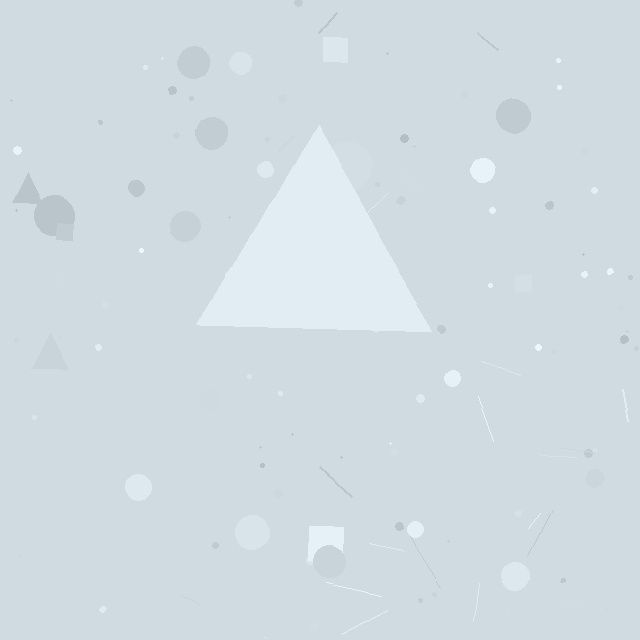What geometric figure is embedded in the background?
A triangle is embedded in the background.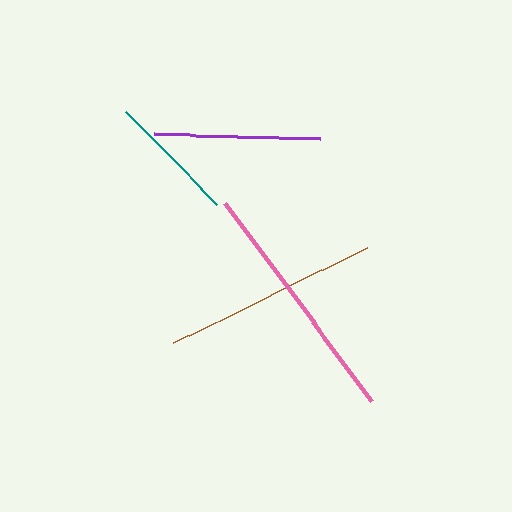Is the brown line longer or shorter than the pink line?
The pink line is longer than the brown line.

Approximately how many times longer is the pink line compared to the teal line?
The pink line is approximately 1.9 times the length of the teal line.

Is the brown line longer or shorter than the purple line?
The brown line is longer than the purple line.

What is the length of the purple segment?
The purple segment is approximately 166 pixels long.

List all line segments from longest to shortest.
From longest to shortest: pink, brown, purple, teal.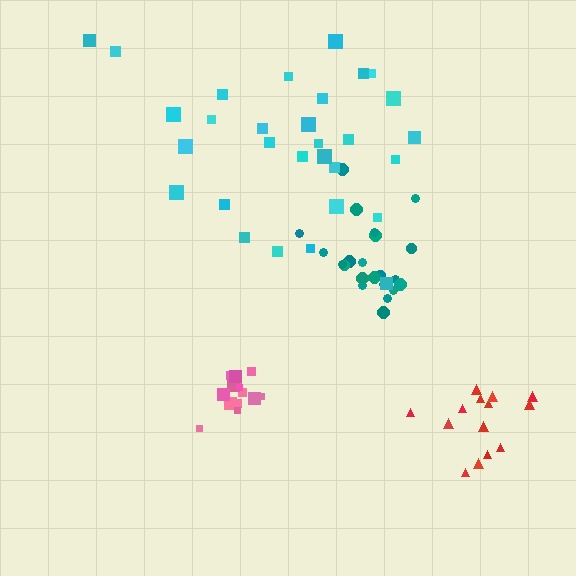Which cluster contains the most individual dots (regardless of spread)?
Cyan (30).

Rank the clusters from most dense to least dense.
pink, red, teal, cyan.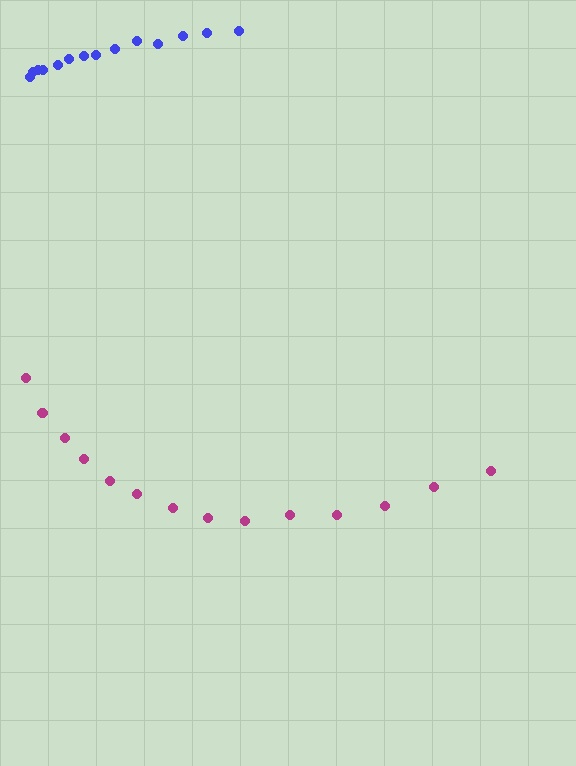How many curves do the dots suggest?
There are 2 distinct paths.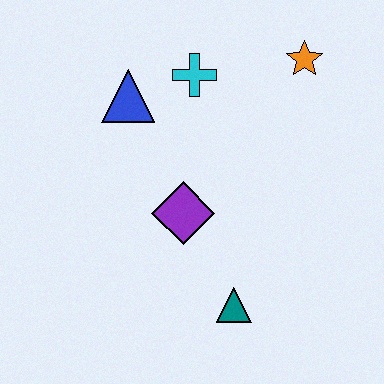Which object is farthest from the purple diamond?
The orange star is farthest from the purple diamond.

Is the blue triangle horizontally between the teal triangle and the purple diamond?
No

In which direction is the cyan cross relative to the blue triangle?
The cyan cross is to the right of the blue triangle.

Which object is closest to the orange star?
The cyan cross is closest to the orange star.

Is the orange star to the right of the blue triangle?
Yes